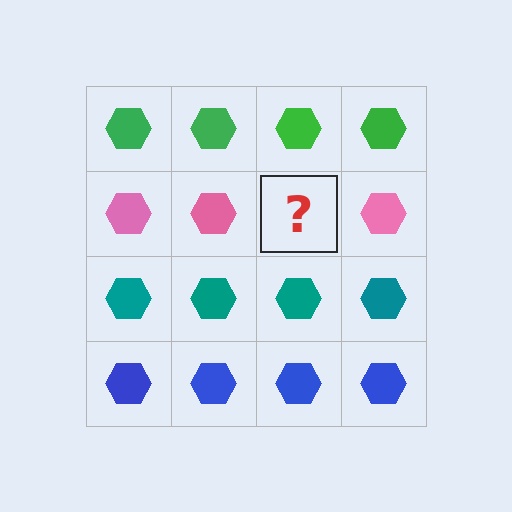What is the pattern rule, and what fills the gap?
The rule is that each row has a consistent color. The gap should be filled with a pink hexagon.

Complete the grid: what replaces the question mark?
The question mark should be replaced with a pink hexagon.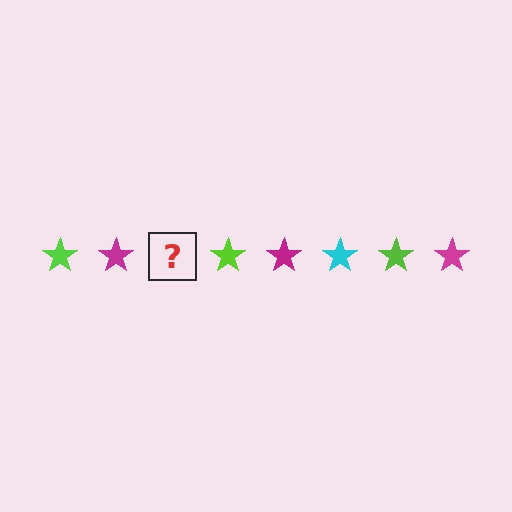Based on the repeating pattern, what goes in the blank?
The blank should be a cyan star.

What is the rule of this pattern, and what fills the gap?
The rule is that the pattern cycles through lime, magenta, cyan stars. The gap should be filled with a cyan star.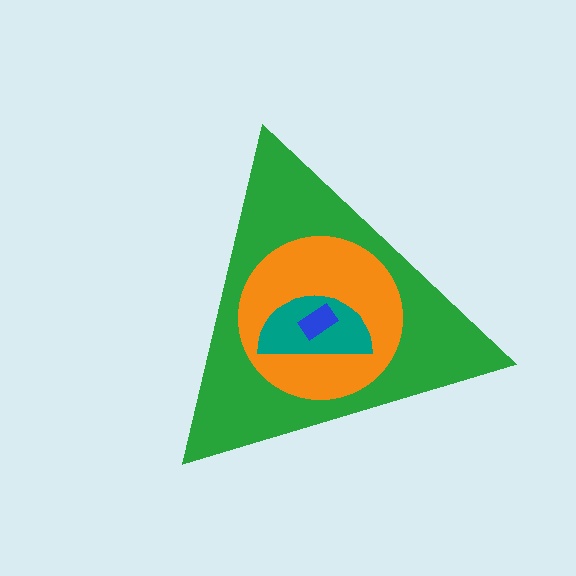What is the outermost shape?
The green triangle.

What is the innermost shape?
The blue rectangle.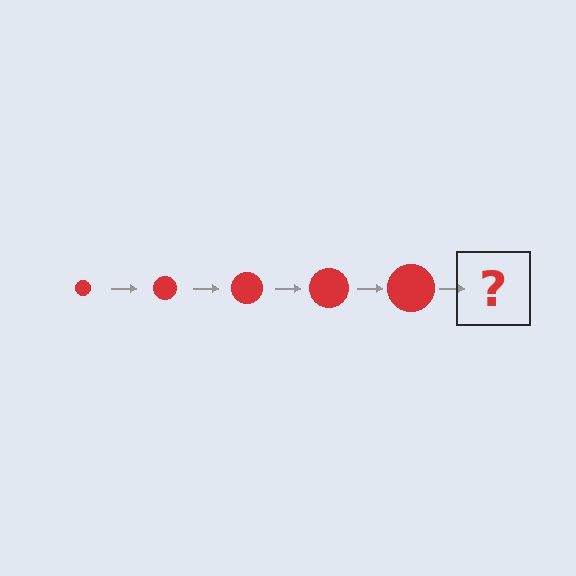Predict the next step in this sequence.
The next step is a red circle, larger than the previous one.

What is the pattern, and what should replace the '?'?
The pattern is that the circle gets progressively larger each step. The '?' should be a red circle, larger than the previous one.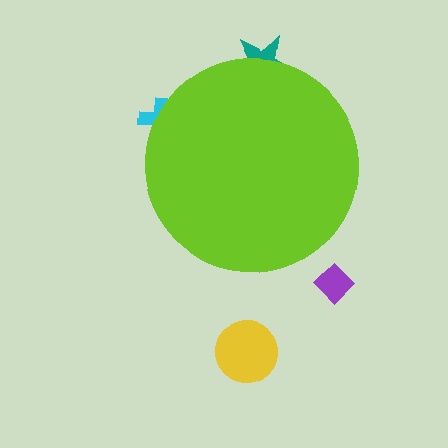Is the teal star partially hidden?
Yes, the teal star is partially hidden behind the lime circle.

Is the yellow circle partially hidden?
No, the yellow circle is fully visible.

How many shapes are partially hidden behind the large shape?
2 shapes are partially hidden.